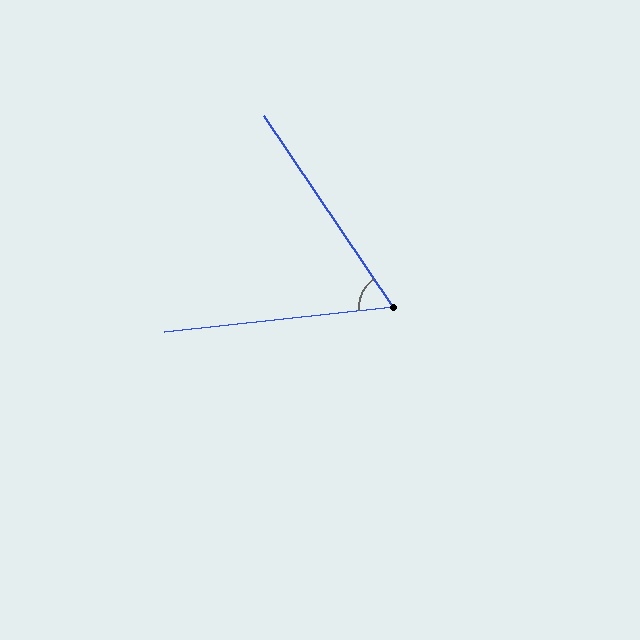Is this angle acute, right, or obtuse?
It is acute.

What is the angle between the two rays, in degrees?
Approximately 62 degrees.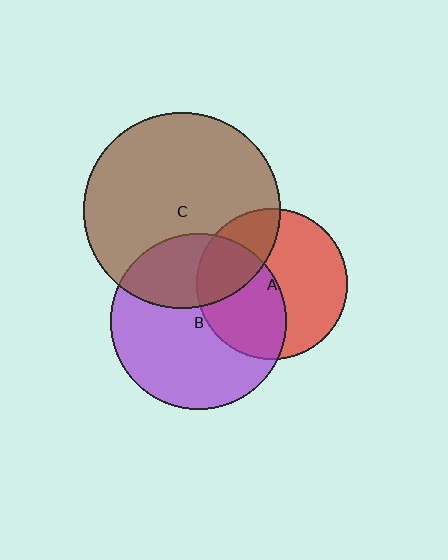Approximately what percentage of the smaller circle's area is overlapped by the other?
Approximately 45%.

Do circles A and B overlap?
Yes.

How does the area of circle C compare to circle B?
Approximately 1.2 times.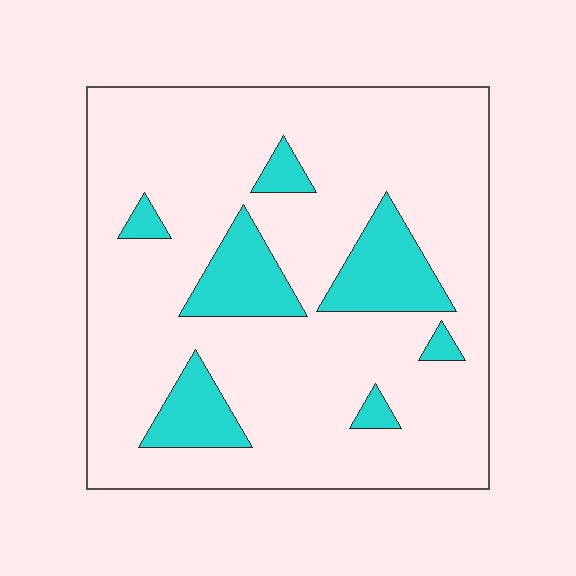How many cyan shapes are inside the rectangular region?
7.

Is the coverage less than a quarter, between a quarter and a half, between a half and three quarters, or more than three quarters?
Less than a quarter.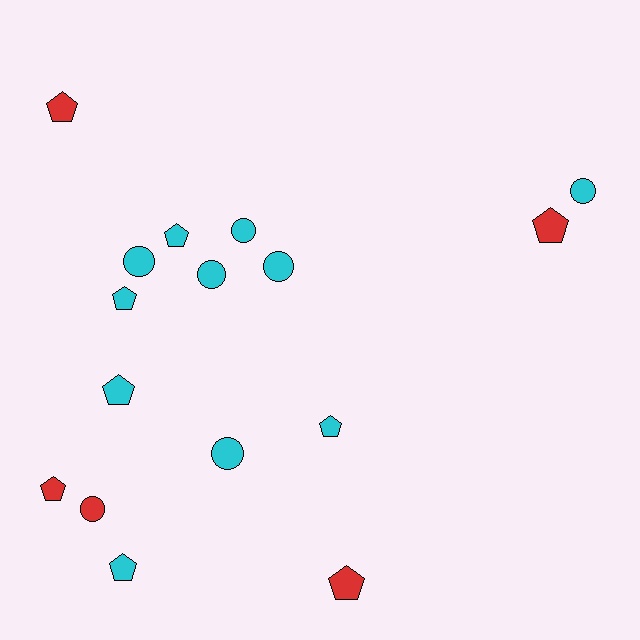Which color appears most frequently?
Cyan, with 11 objects.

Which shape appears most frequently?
Pentagon, with 9 objects.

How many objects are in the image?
There are 16 objects.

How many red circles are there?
There is 1 red circle.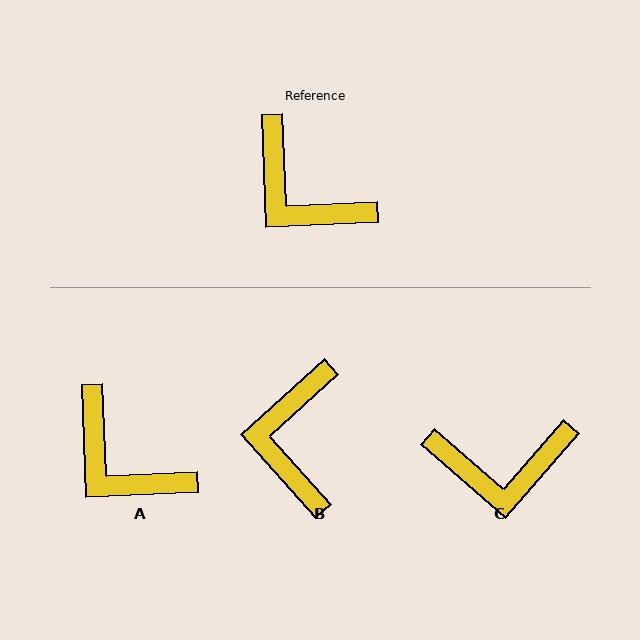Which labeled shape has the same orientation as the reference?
A.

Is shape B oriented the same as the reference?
No, it is off by about 51 degrees.